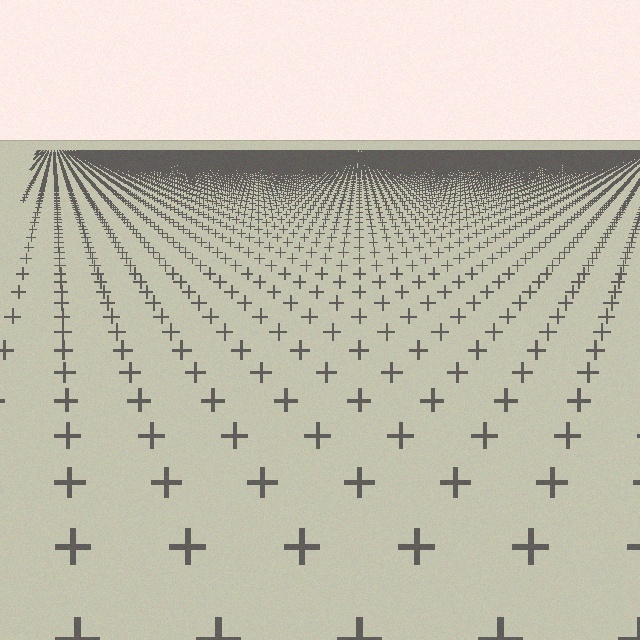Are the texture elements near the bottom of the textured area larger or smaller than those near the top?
Larger. Near the bottom, elements are closer to the viewer and appear at a bigger on-screen size.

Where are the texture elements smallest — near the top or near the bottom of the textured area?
Near the top.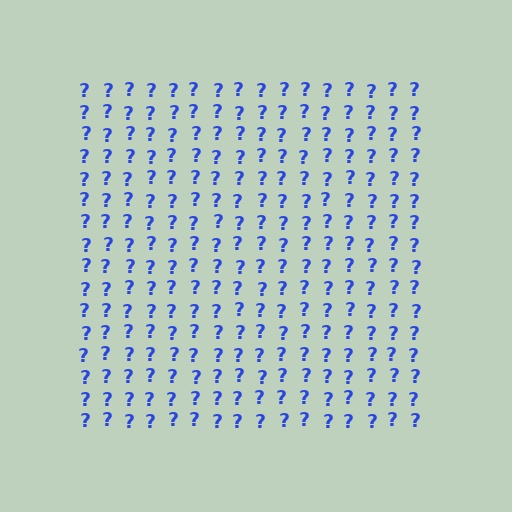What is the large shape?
The large shape is a square.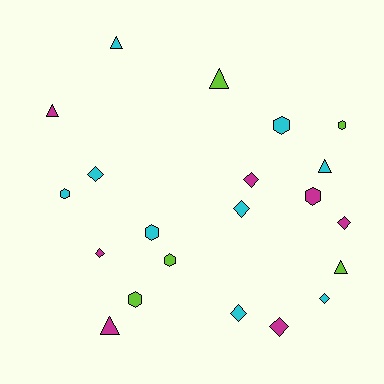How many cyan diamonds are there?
There are 4 cyan diamonds.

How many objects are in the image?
There are 21 objects.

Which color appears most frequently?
Cyan, with 9 objects.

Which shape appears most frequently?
Diamond, with 8 objects.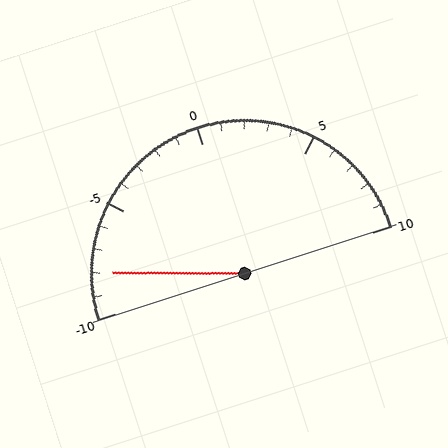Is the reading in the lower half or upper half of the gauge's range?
The reading is in the lower half of the range (-10 to 10).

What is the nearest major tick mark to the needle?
The nearest major tick mark is -10.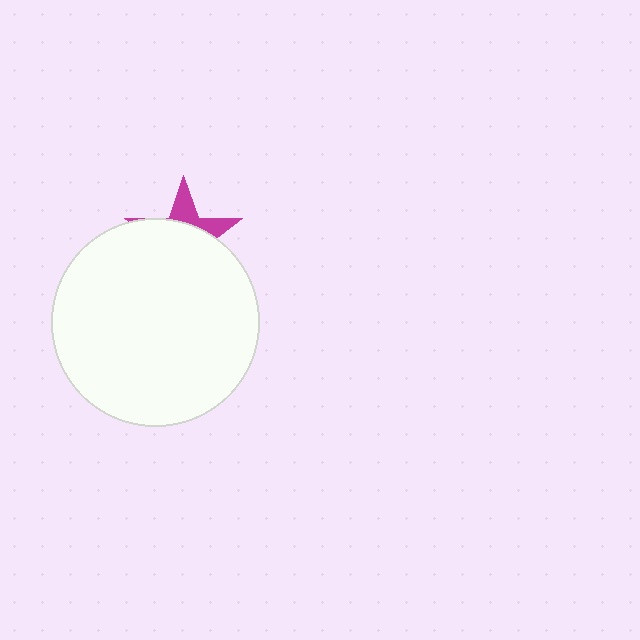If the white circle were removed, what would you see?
You would see the complete magenta star.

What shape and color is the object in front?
The object in front is a white circle.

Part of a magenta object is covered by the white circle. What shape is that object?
It is a star.